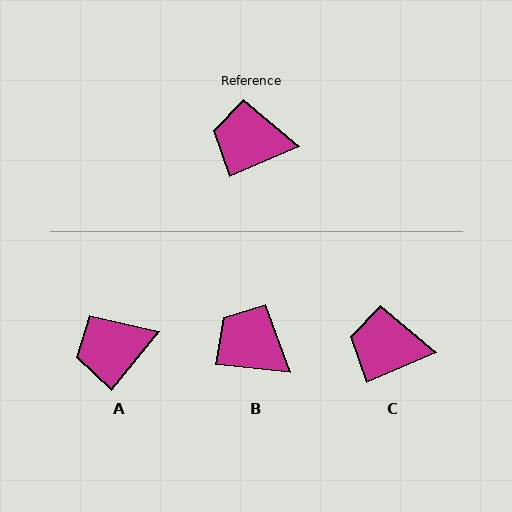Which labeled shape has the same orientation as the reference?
C.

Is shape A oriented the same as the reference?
No, it is off by about 27 degrees.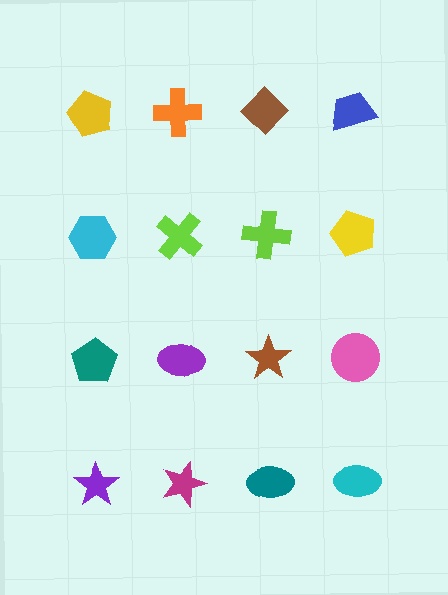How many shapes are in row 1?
4 shapes.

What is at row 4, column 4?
A cyan ellipse.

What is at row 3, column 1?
A teal pentagon.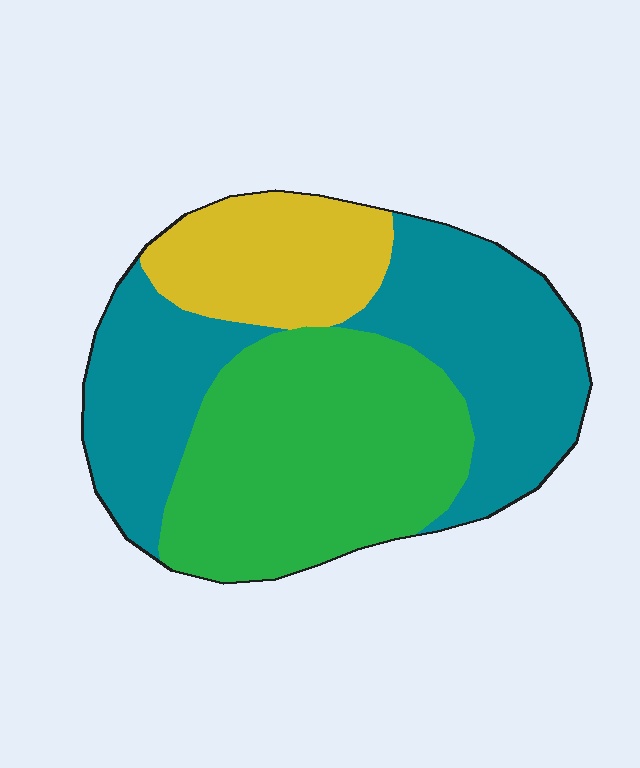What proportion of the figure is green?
Green takes up about two fifths (2/5) of the figure.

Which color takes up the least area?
Yellow, at roughly 20%.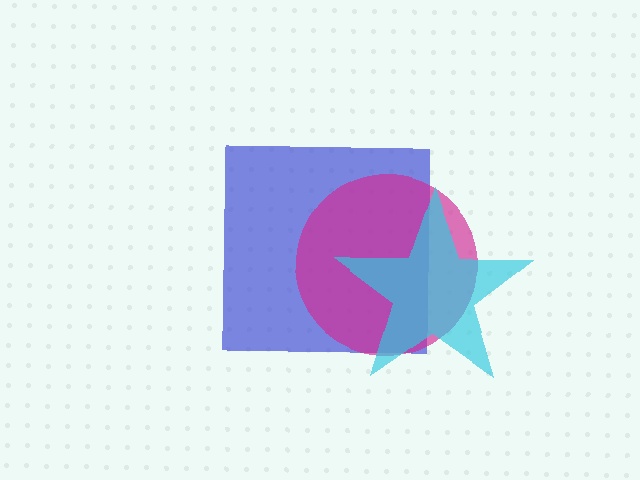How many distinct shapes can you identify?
There are 3 distinct shapes: a blue square, a magenta circle, a cyan star.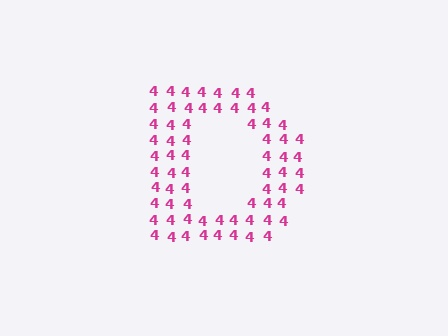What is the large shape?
The large shape is the letter D.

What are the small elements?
The small elements are digit 4's.